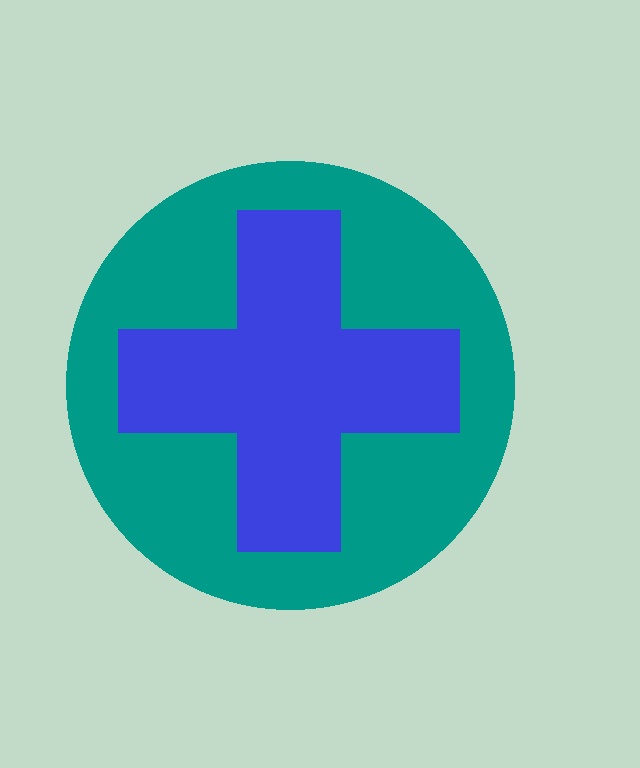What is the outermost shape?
The teal circle.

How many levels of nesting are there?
2.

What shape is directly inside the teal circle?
The blue cross.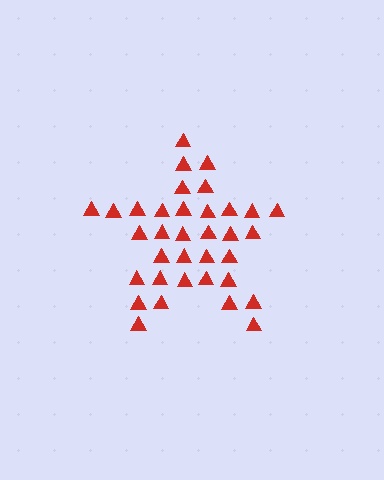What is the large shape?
The large shape is a star.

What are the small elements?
The small elements are triangles.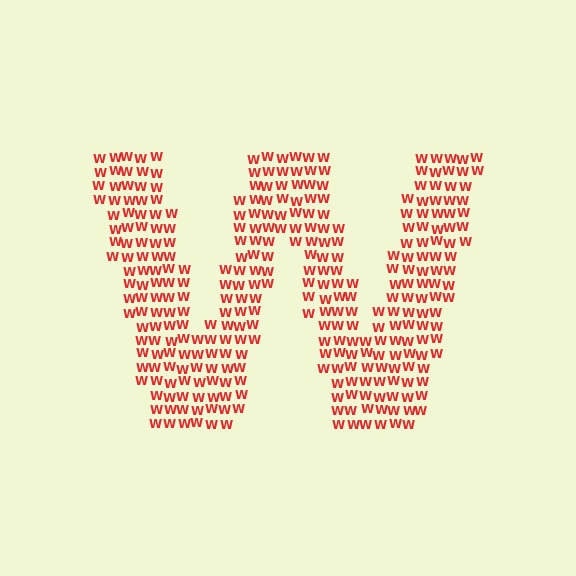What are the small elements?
The small elements are letter W's.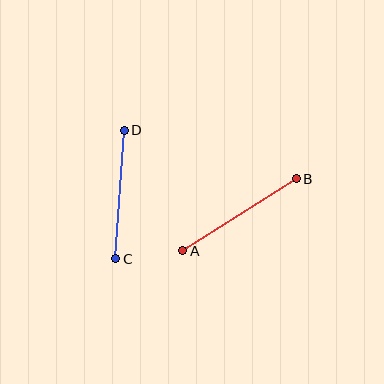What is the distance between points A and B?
The distance is approximately 134 pixels.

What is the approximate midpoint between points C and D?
The midpoint is at approximately (120, 195) pixels.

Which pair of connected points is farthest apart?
Points A and B are farthest apart.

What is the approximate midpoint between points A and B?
The midpoint is at approximately (239, 215) pixels.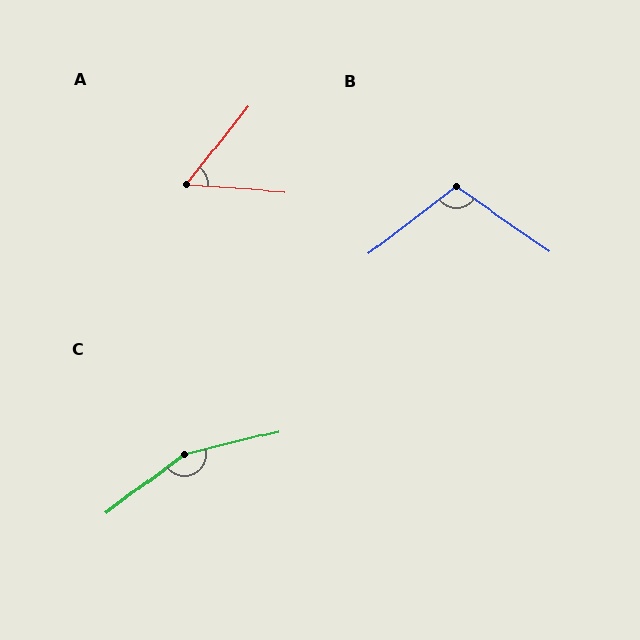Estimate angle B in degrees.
Approximately 108 degrees.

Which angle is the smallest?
A, at approximately 56 degrees.